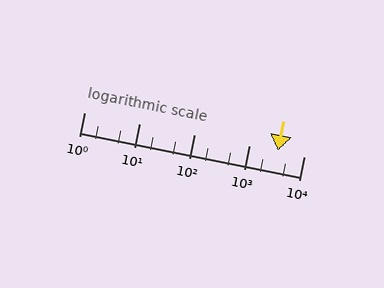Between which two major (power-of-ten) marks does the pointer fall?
The pointer is between 1000 and 10000.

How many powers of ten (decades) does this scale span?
The scale spans 4 decades, from 1 to 10000.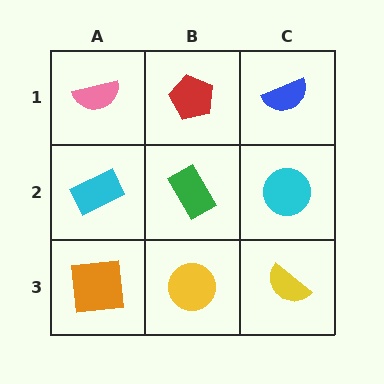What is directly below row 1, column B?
A green rectangle.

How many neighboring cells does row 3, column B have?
3.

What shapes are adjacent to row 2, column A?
A pink semicircle (row 1, column A), an orange square (row 3, column A), a green rectangle (row 2, column B).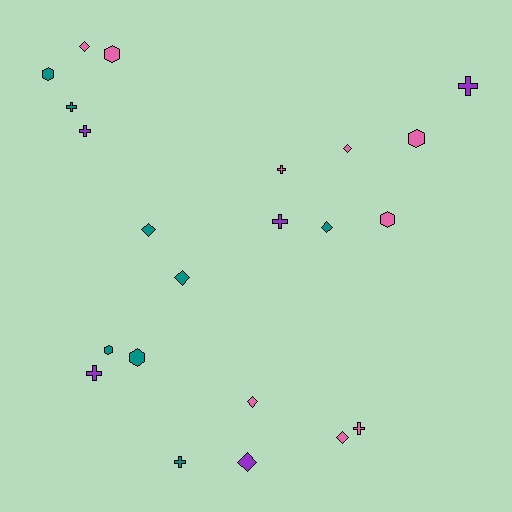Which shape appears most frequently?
Cross, with 8 objects.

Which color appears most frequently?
Pink, with 9 objects.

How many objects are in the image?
There are 22 objects.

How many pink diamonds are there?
There are 4 pink diamonds.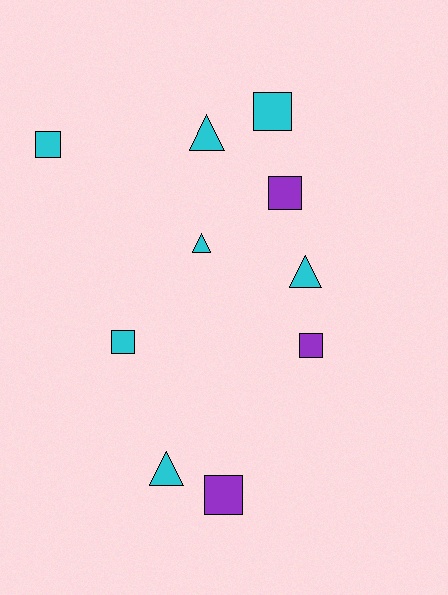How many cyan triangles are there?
There are 4 cyan triangles.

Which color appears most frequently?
Cyan, with 7 objects.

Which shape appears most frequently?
Square, with 6 objects.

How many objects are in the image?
There are 10 objects.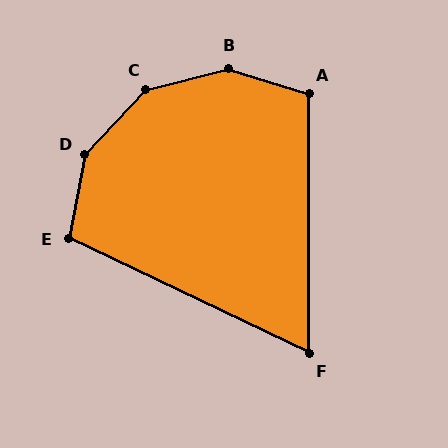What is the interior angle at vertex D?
Approximately 148 degrees (obtuse).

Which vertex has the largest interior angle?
B, at approximately 148 degrees.